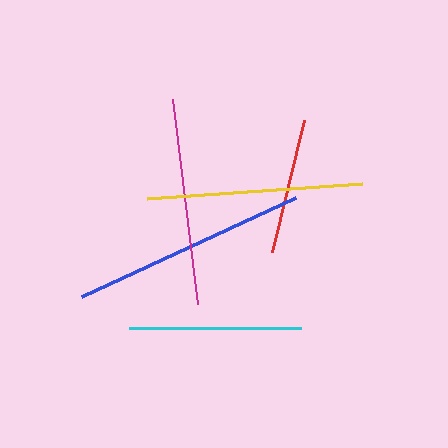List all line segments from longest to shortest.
From longest to shortest: blue, yellow, magenta, cyan, red.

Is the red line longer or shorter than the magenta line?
The magenta line is longer than the red line.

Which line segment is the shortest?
The red line is the shortest at approximately 136 pixels.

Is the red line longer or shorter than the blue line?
The blue line is longer than the red line.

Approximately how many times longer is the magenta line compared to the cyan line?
The magenta line is approximately 1.2 times the length of the cyan line.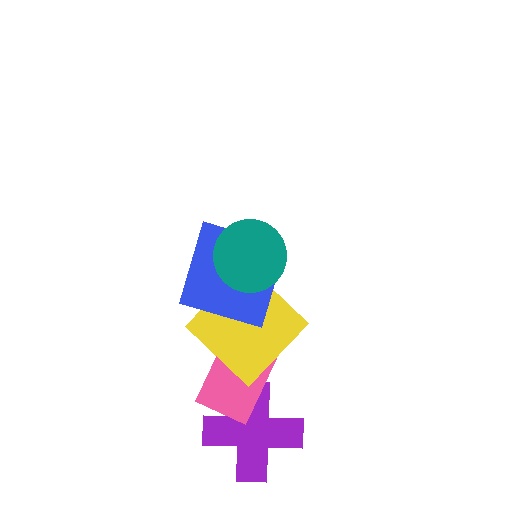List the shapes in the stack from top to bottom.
From top to bottom: the teal circle, the blue square, the yellow diamond, the pink rectangle, the purple cross.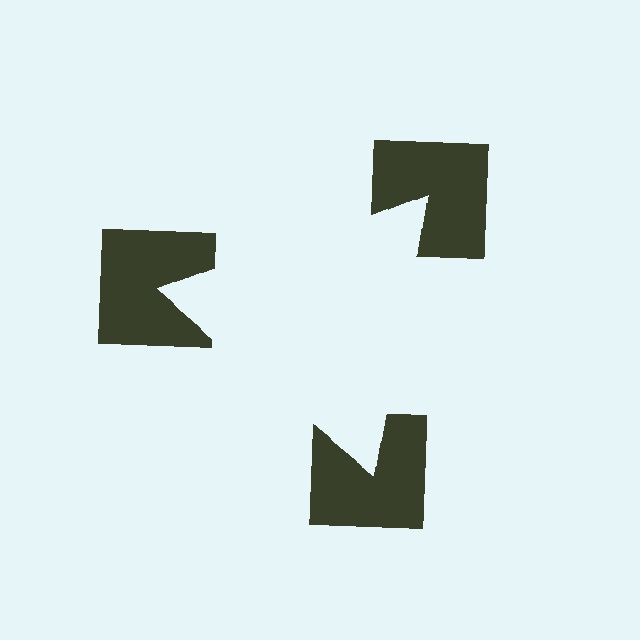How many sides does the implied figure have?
3 sides.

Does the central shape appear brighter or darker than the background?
It typically appears slightly brighter than the background, even though no actual brightness change is drawn.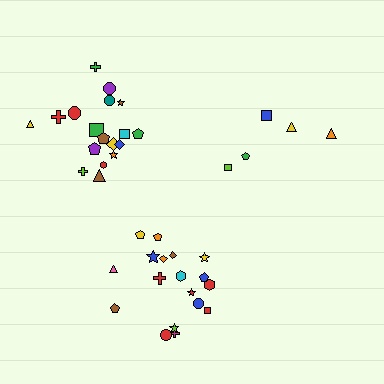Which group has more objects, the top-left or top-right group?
The top-left group.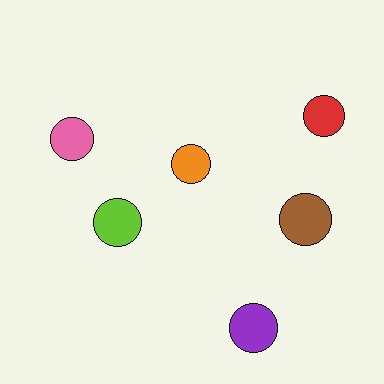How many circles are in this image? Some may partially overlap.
There are 6 circles.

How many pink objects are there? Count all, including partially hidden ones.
There is 1 pink object.